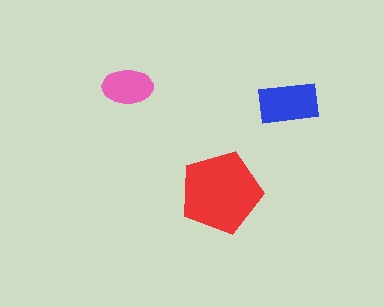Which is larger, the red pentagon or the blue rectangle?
The red pentagon.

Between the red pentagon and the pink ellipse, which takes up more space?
The red pentagon.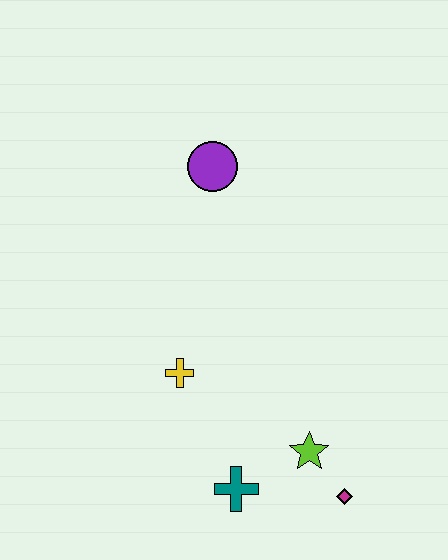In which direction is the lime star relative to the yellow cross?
The lime star is to the right of the yellow cross.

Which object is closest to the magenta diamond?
The lime star is closest to the magenta diamond.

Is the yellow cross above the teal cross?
Yes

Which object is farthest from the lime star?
The purple circle is farthest from the lime star.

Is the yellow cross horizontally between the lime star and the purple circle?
No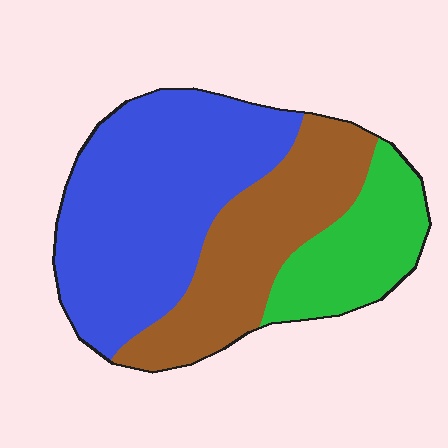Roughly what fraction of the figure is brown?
Brown takes up between a quarter and a half of the figure.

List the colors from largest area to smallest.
From largest to smallest: blue, brown, green.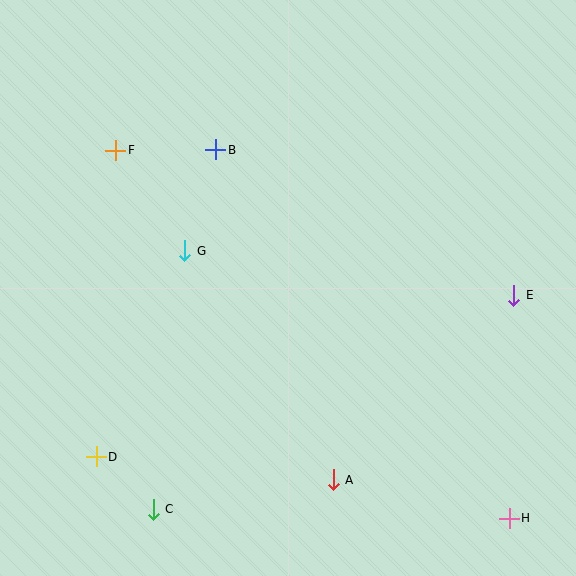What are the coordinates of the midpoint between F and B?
The midpoint between F and B is at (166, 150).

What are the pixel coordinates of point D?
Point D is at (96, 457).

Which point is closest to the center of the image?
Point G at (185, 251) is closest to the center.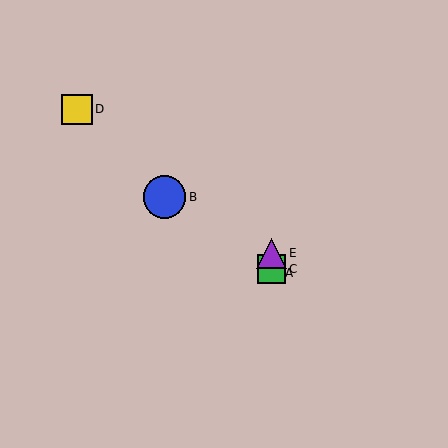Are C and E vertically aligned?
Yes, both are at x≈271.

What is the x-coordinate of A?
Object A is at x≈271.